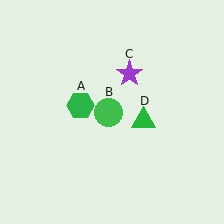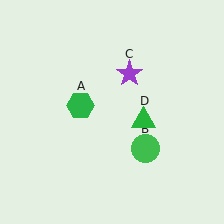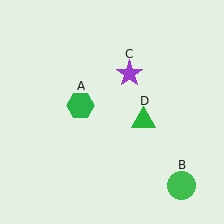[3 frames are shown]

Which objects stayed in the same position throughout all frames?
Green hexagon (object A) and purple star (object C) and green triangle (object D) remained stationary.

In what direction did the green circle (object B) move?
The green circle (object B) moved down and to the right.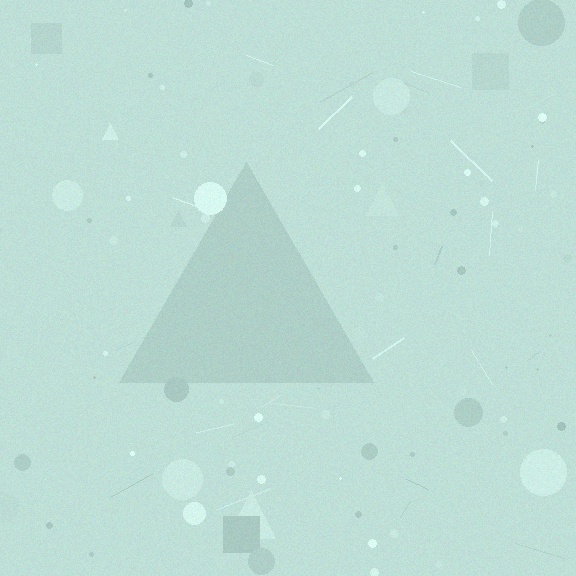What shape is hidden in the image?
A triangle is hidden in the image.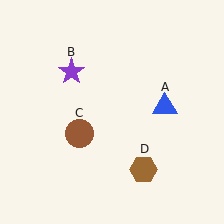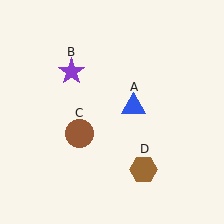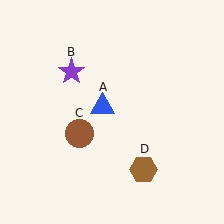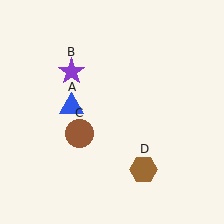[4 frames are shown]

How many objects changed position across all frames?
1 object changed position: blue triangle (object A).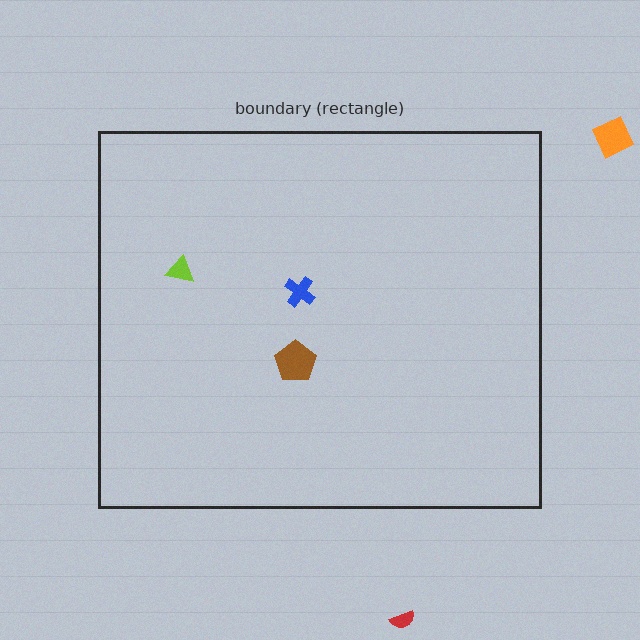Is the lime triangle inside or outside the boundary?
Inside.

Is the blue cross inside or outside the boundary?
Inside.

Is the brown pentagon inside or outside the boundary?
Inside.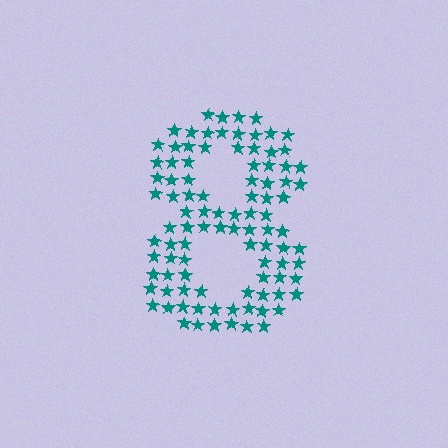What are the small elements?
The small elements are stars.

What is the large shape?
The large shape is the digit 8.